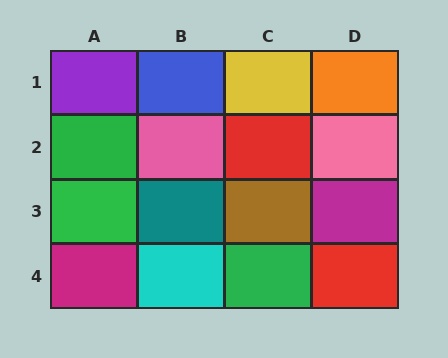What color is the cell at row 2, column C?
Red.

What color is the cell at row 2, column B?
Pink.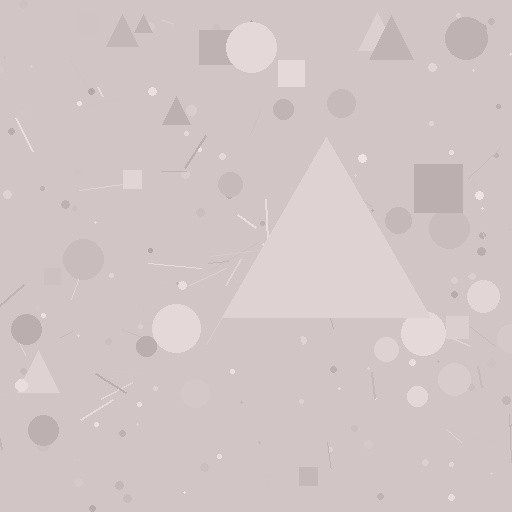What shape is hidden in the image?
A triangle is hidden in the image.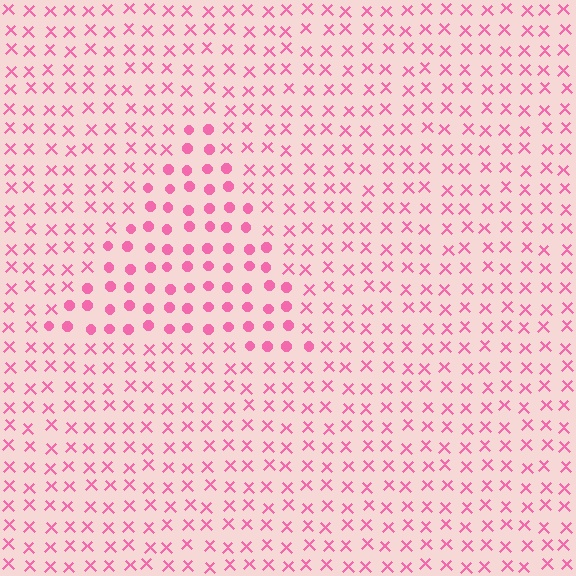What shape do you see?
I see a triangle.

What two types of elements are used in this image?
The image uses circles inside the triangle region and X marks outside it.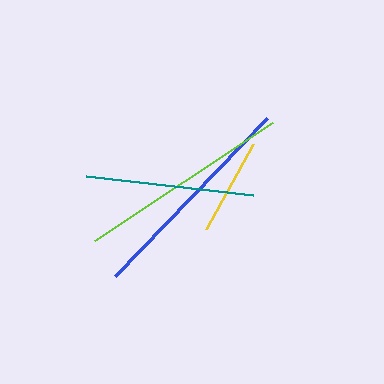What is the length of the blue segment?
The blue segment is approximately 219 pixels long.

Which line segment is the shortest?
The yellow line is the shortest at approximately 97 pixels.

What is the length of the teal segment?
The teal segment is approximately 169 pixels long.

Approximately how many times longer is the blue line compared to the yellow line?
The blue line is approximately 2.3 times the length of the yellow line.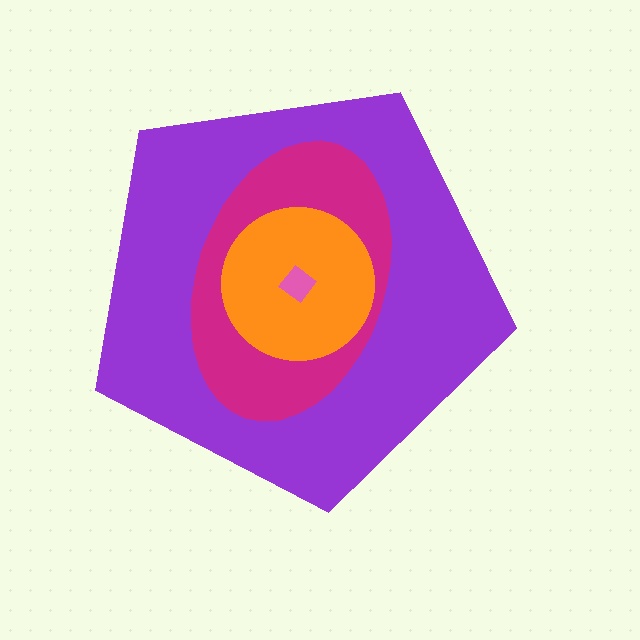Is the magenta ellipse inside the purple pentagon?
Yes.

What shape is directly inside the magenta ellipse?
The orange circle.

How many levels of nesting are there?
4.